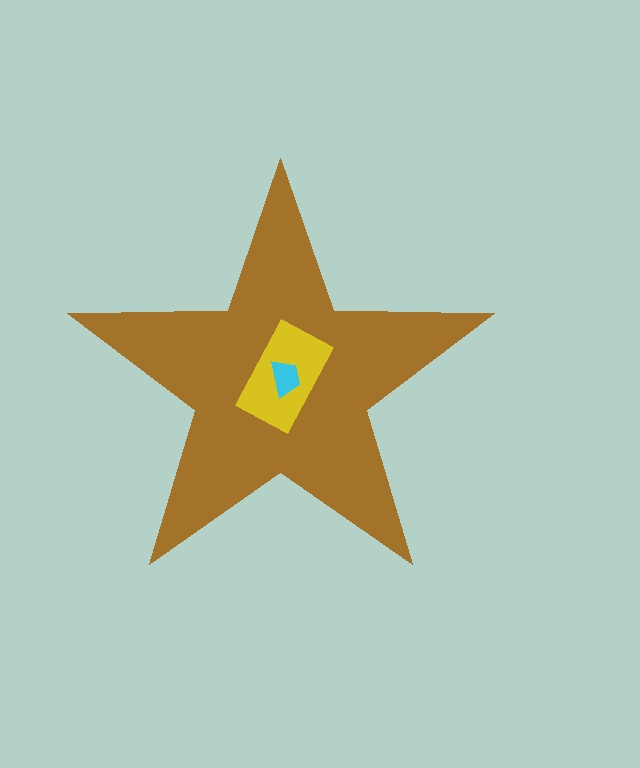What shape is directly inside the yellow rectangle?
The cyan trapezoid.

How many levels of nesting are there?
3.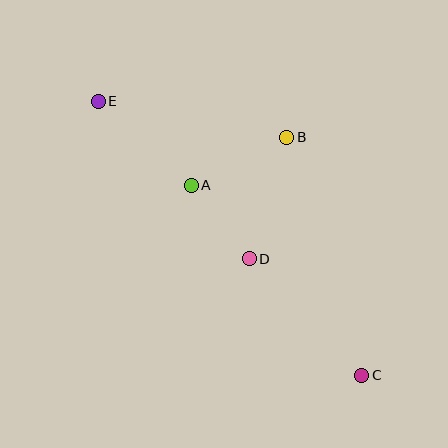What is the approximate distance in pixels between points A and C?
The distance between A and C is approximately 256 pixels.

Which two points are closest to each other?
Points A and D are closest to each other.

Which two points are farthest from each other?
Points C and E are farthest from each other.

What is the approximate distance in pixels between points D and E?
The distance between D and E is approximately 218 pixels.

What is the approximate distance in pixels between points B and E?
The distance between B and E is approximately 191 pixels.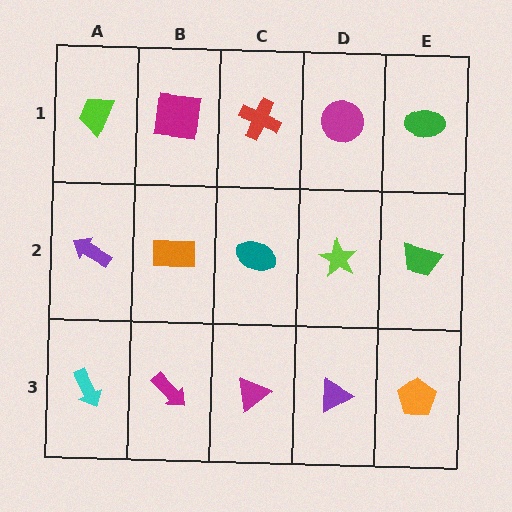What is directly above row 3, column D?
A lime star.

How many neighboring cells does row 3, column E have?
2.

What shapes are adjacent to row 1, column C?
A teal ellipse (row 2, column C), a magenta square (row 1, column B), a magenta circle (row 1, column D).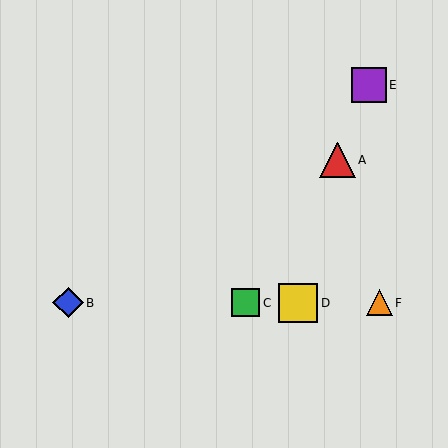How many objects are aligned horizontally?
4 objects (B, C, D, F) are aligned horizontally.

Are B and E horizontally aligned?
No, B is at y≈303 and E is at y≈85.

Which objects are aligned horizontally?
Objects B, C, D, F are aligned horizontally.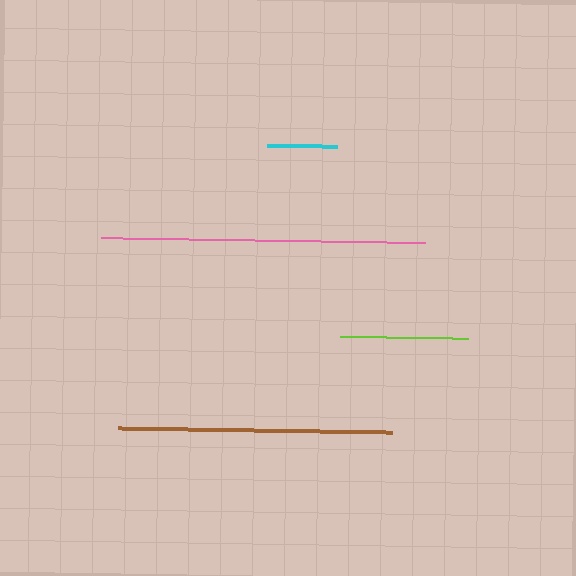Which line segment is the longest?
The pink line is the longest at approximately 324 pixels.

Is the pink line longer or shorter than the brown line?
The pink line is longer than the brown line.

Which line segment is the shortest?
The cyan line is the shortest at approximately 71 pixels.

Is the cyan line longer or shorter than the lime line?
The lime line is longer than the cyan line.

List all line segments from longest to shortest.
From longest to shortest: pink, brown, lime, cyan.